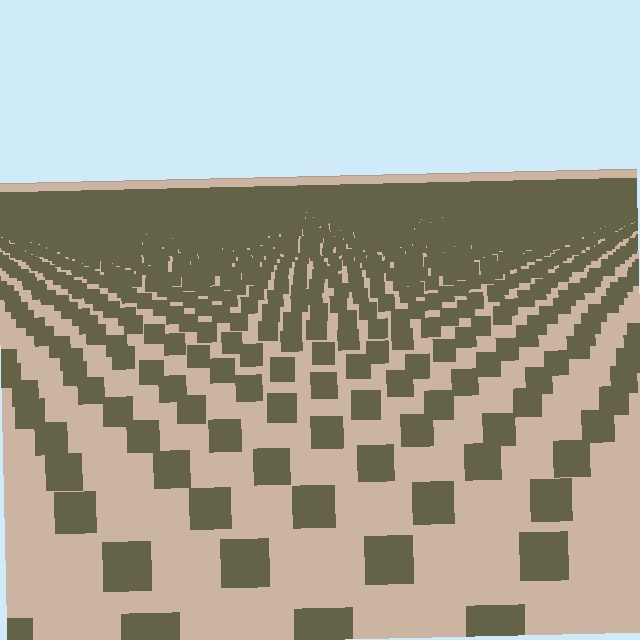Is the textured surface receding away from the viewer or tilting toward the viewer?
The surface is receding away from the viewer. Texture elements get smaller and denser toward the top.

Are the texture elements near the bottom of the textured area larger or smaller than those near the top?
Larger. Near the bottom, elements are closer to the viewer and appear at a bigger on-screen size.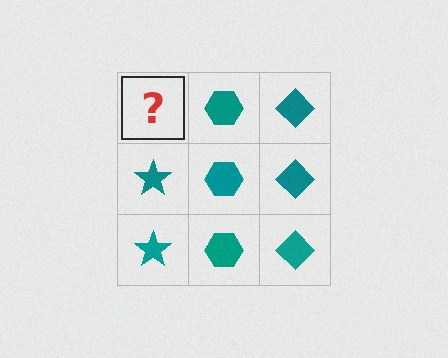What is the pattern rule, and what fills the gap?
The rule is that each column has a consistent shape. The gap should be filled with a teal star.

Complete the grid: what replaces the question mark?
The question mark should be replaced with a teal star.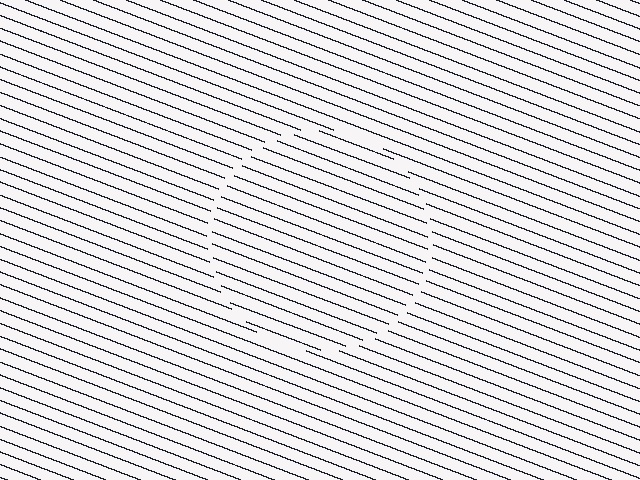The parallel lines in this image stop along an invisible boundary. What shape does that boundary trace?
An illusory circle. The interior of the shape contains the same grating, shifted by half a period — the contour is defined by the phase discontinuity where line-ends from the inner and outer gratings abut.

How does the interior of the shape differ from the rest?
The interior of the shape contains the same grating, shifted by half a period — the contour is defined by the phase discontinuity where line-ends from the inner and outer gratings abut.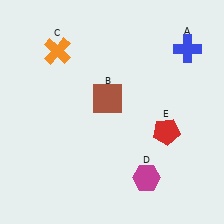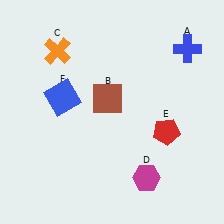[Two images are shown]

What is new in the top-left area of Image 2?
A blue square (F) was added in the top-left area of Image 2.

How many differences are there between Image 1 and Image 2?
There is 1 difference between the two images.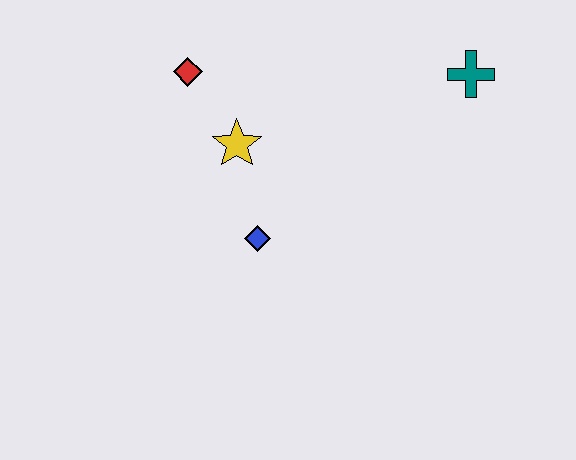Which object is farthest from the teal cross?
The red diamond is farthest from the teal cross.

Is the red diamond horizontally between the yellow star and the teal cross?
No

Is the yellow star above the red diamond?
No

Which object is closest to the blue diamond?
The yellow star is closest to the blue diamond.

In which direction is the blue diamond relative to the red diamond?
The blue diamond is below the red diamond.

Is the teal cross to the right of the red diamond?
Yes